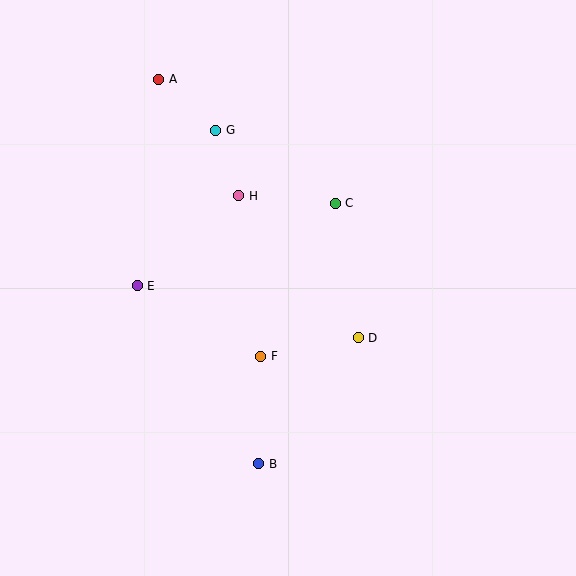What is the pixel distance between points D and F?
The distance between D and F is 99 pixels.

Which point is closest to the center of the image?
Point F at (261, 356) is closest to the center.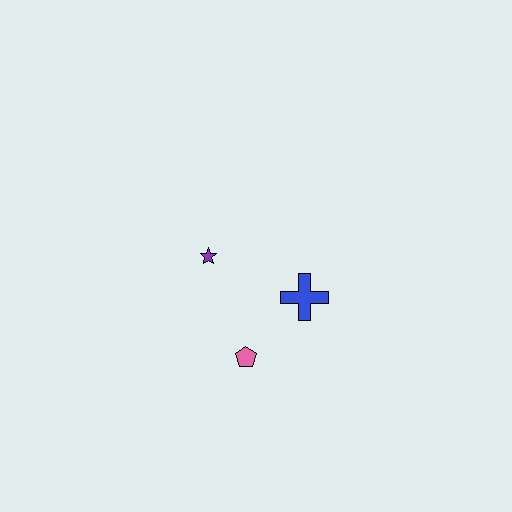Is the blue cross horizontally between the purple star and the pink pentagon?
No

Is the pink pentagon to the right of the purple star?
Yes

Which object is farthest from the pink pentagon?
The purple star is farthest from the pink pentagon.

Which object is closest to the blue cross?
The pink pentagon is closest to the blue cross.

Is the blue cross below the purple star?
Yes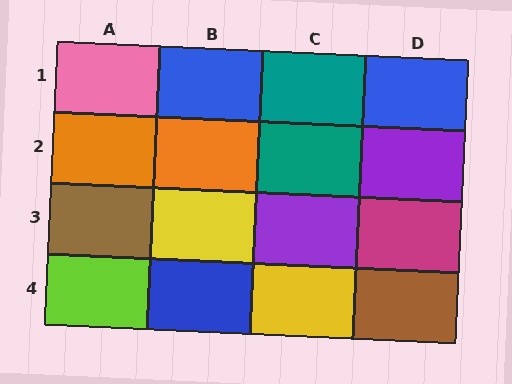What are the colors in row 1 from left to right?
Pink, blue, teal, blue.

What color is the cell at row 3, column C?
Purple.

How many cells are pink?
1 cell is pink.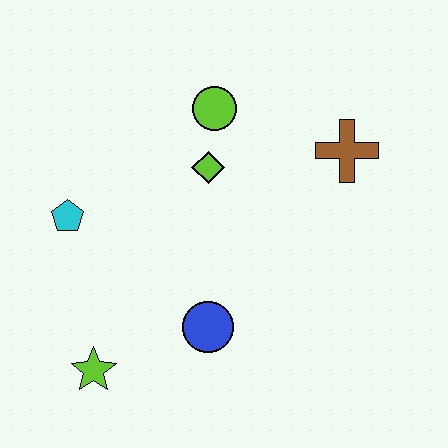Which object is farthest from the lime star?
The brown cross is farthest from the lime star.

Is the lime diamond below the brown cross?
Yes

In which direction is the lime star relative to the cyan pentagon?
The lime star is below the cyan pentagon.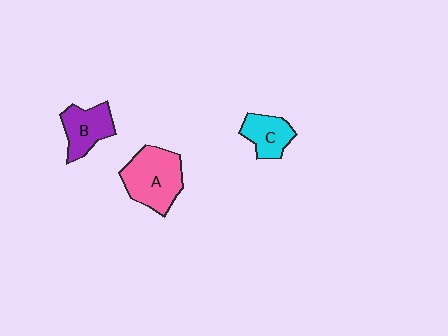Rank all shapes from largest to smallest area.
From largest to smallest: A (pink), B (purple), C (cyan).